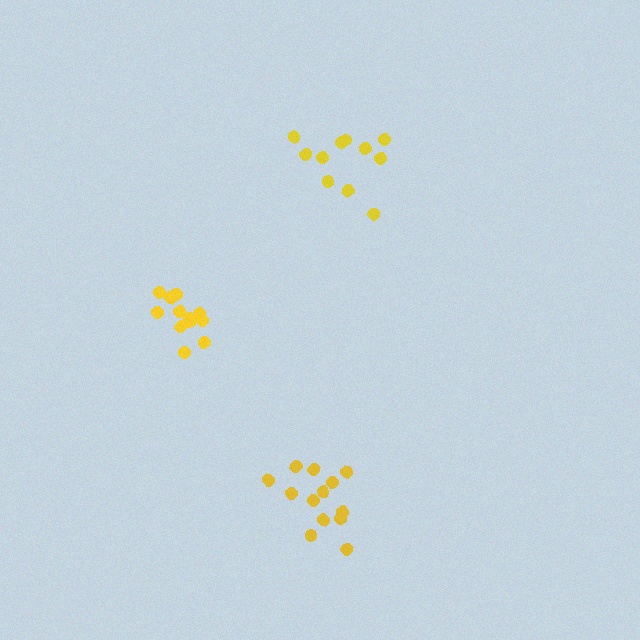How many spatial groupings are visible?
There are 3 spatial groupings.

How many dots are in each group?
Group 1: 13 dots, Group 2: 12 dots, Group 3: 11 dots (36 total).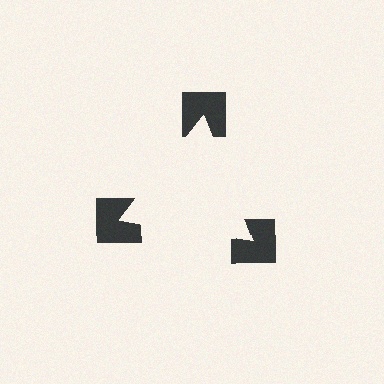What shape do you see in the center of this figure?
An illusory triangle — its edges are inferred from the aligned wedge cuts in the notched squares, not physically drawn.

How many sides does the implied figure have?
3 sides.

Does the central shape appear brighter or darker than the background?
It typically appears slightly brighter than the background, even though no actual brightness change is drawn.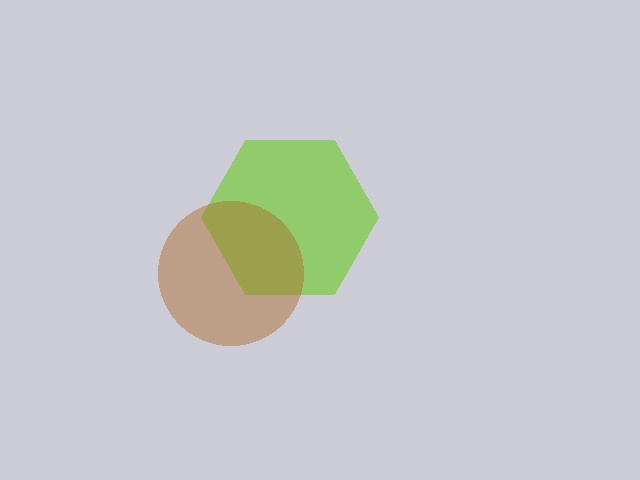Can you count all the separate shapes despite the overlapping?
Yes, there are 2 separate shapes.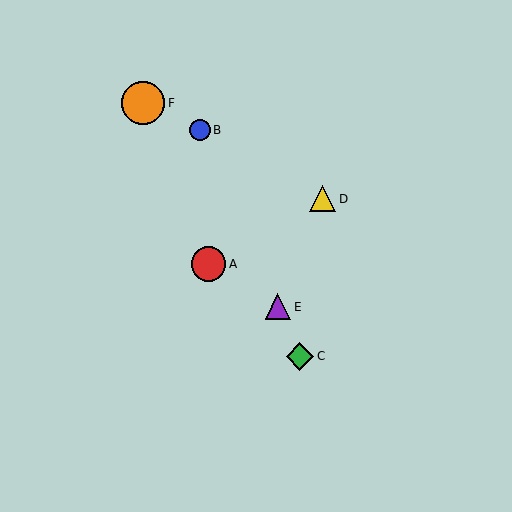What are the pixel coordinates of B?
Object B is at (200, 130).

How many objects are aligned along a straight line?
3 objects (B, C, E) are aligned along a straight line.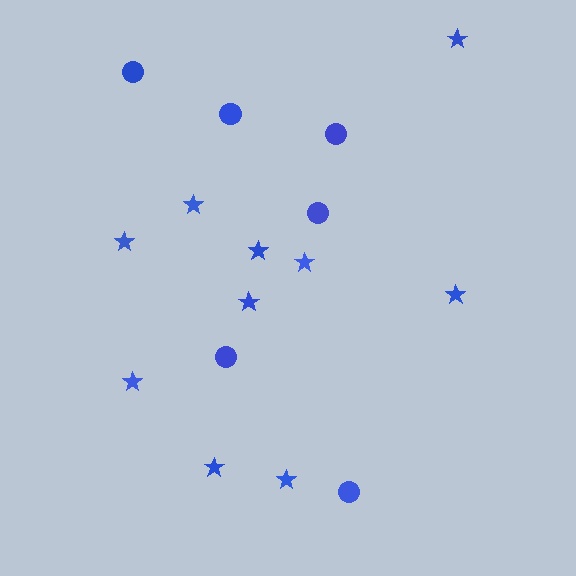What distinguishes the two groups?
There are 2 groups: one group of stars (10) and one group of circles (6).